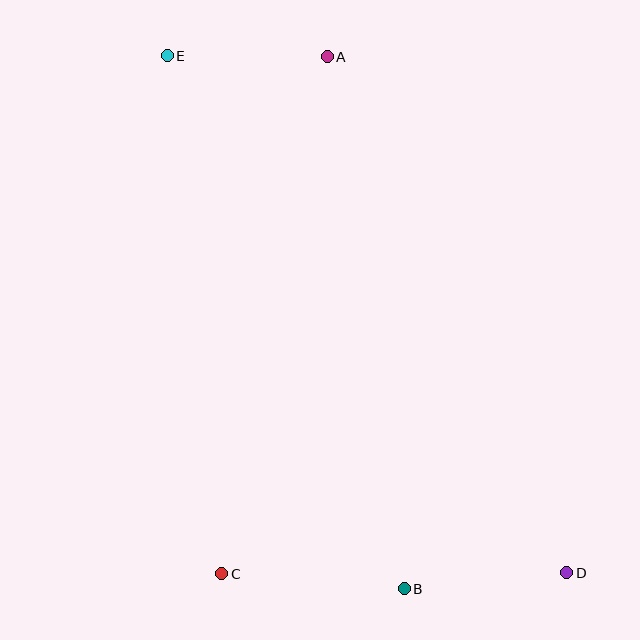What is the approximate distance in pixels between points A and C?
The distance between A and C is approximately 528 pixels.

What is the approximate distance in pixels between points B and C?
The distance between B and C is approximately 183 pixels.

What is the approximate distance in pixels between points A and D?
The distance between A and D is approximately 569 pixels.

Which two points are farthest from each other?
Points D and E are farthest from each other.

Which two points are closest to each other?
Points A and E are closest to each other.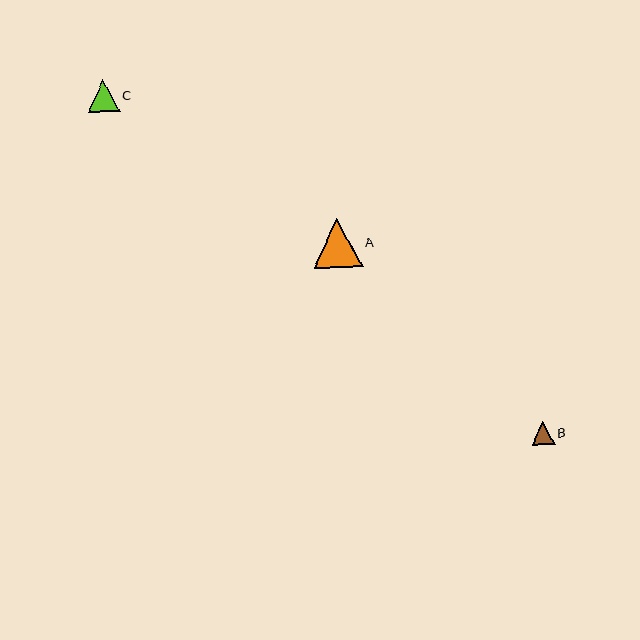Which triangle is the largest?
Triangle A is the largest with a size of approximately 49 pixels.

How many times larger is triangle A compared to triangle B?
Triangle A is approximately 2.2 times the size of triangle B.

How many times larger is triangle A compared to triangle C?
Triangle A is approximately 1.6 times the size of triangle C.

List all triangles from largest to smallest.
From largest to smallest: A, C, B.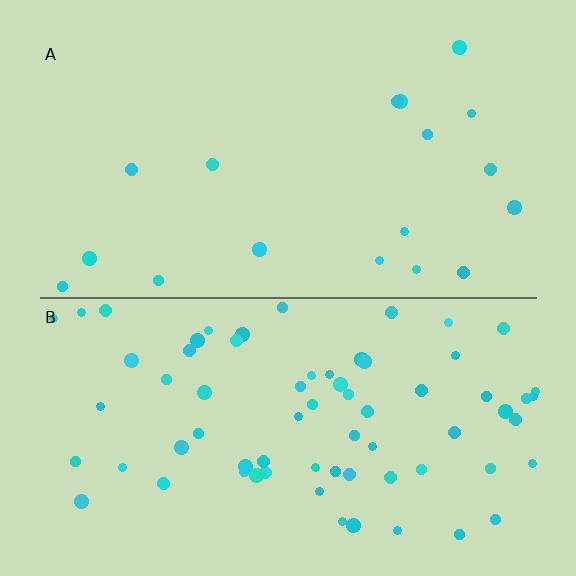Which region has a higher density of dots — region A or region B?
B (the bottom).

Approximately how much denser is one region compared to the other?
Approximately 3.9× — region B over region A.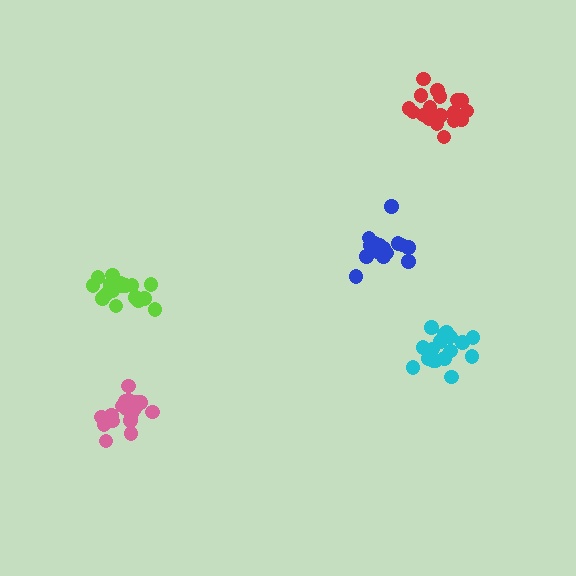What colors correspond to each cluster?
The clusters are colored: lime, pink, red, blue, cyan.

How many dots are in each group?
Group 1: 18 dots, Group 2: 18 dots, Group 3: 19 dots, Group 4: 16 dots, Group 5: 17 dots (88 total).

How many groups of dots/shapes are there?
There are 5 groups.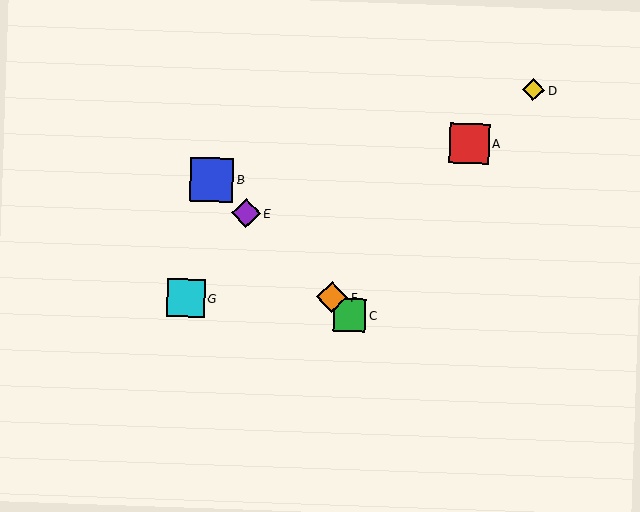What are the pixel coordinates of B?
Object B is at (212, 179).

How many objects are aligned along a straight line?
4 objects (B, C, E, F) are aligned along a straight line.